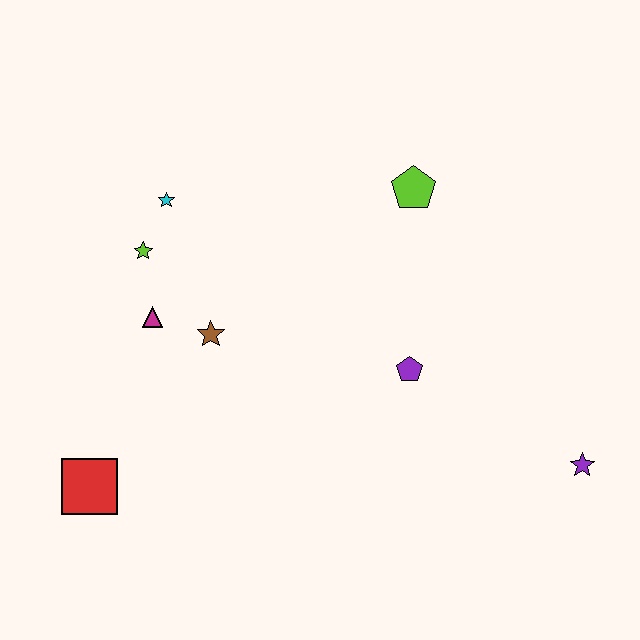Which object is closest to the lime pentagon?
The purple pentagon is closest to the lime pentagon.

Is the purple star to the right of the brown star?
Yes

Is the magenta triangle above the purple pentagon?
Yes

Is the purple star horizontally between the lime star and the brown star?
No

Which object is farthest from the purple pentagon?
The red square is farthest from the purple pentagon.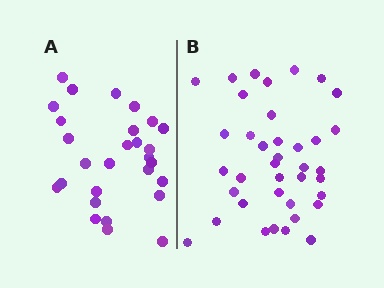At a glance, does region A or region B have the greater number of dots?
Region B (the right region) has more dots.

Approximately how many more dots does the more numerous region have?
Region B has roughly 10 or so more dots than region A.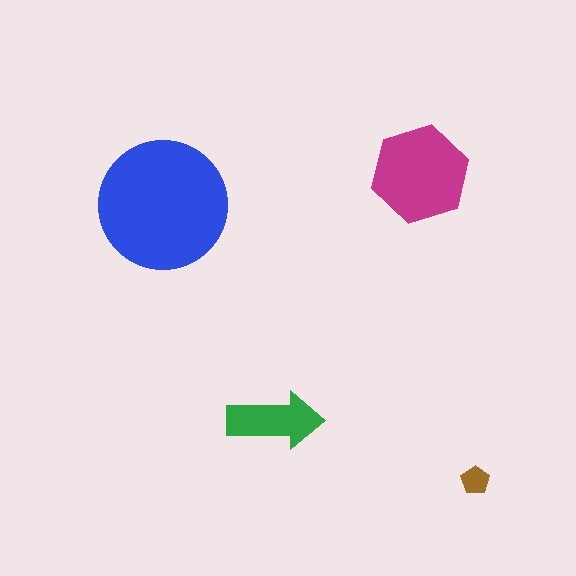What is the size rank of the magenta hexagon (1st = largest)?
2nd.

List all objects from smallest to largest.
The brown pentagon, the green arrow, the magenta hexagon, the blue circle.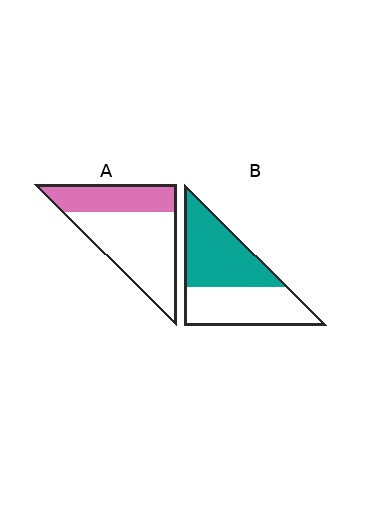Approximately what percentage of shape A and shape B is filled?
A is approximately 35% and B is approximately 55%.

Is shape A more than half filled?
No.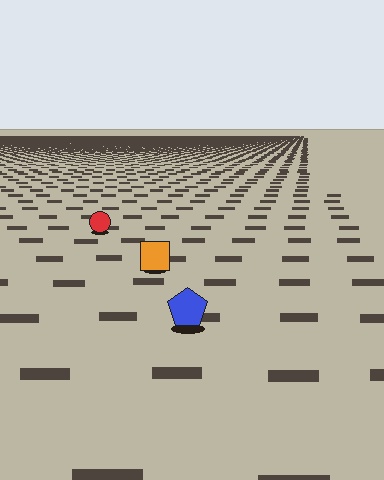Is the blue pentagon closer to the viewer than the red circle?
Yes. The blue pentagon is closer — you can tell from the texture gradient: the ground texture is coarser near it.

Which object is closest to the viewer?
The blue pentagon is closest. The texture marks near it are larger and more spread out.